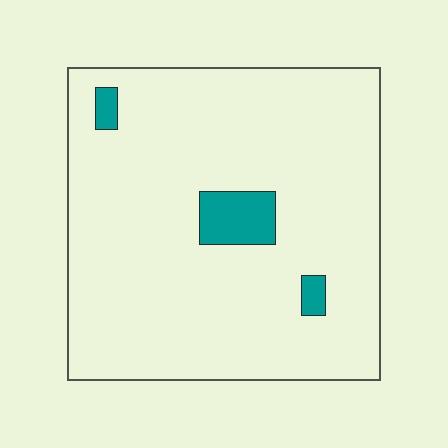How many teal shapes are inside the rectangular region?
3.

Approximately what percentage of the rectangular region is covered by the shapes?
Approximately 5%.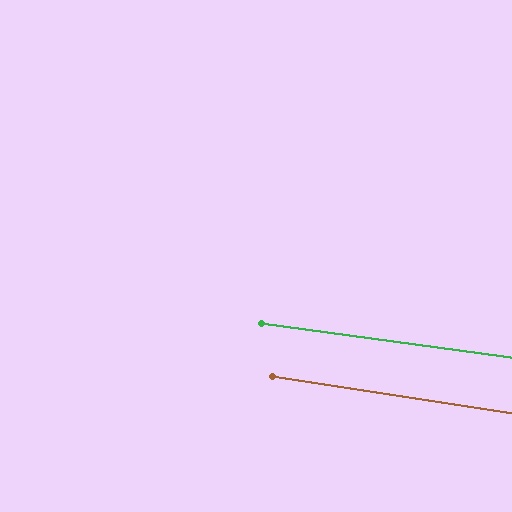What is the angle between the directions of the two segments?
Approximately 1 degree.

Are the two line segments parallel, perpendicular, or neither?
Parallel — their directions differ by only 1.0°.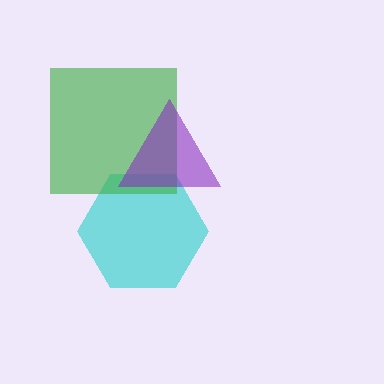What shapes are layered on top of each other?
The layered shapes are: a cyan hexagon, a green square, a purple triangle.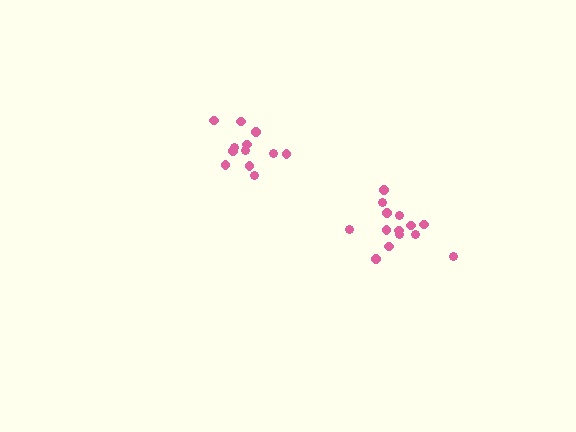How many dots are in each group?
Group 1: 12 dots, Group 2: 14 dots (26 total).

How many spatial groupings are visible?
There are 2 spatial groupings.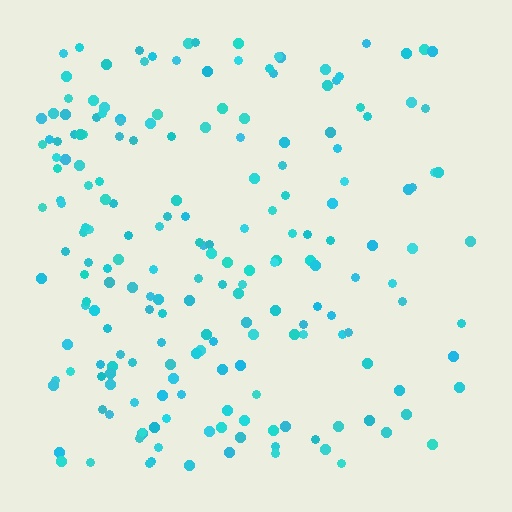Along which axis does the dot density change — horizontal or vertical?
Horizontal.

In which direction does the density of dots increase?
From right to left, with the left side densest.